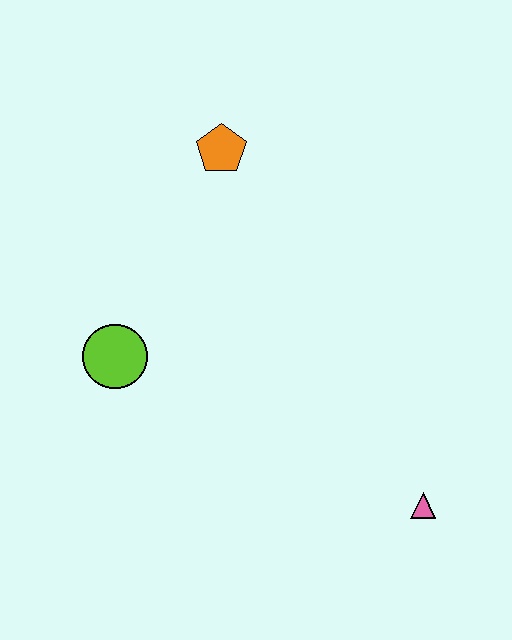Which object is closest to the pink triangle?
The lime circle is closest to the pink triangle.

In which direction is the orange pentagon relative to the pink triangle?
The orange pentagon is above the pink triangle.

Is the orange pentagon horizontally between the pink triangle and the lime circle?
Yes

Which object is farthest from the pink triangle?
The orange pentagon is farthest from the pink triangle.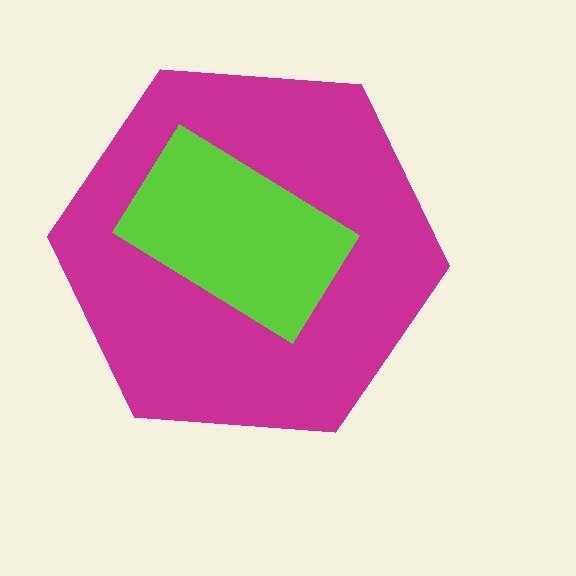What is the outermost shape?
The magenta hexagon.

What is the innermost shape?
The lime rectangle.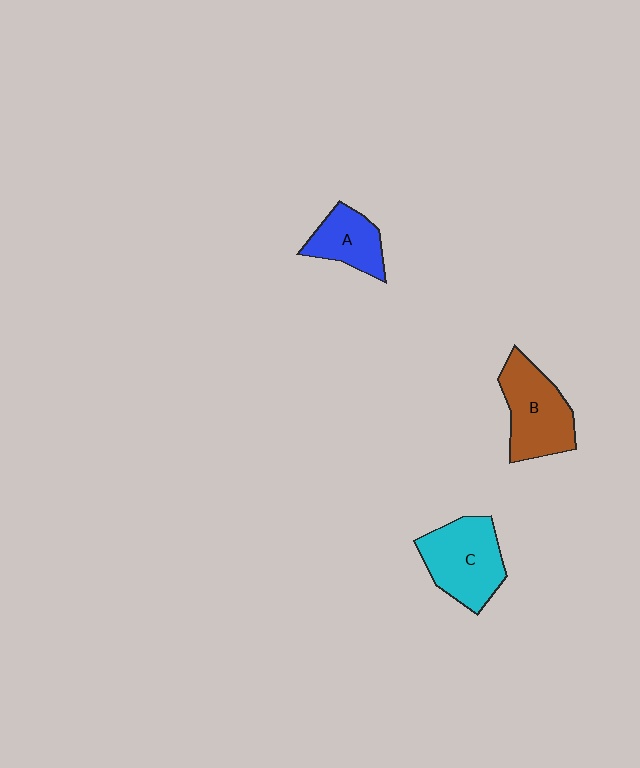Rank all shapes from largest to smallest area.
From largest to smallest: C (cyan), B (brown), A (blue).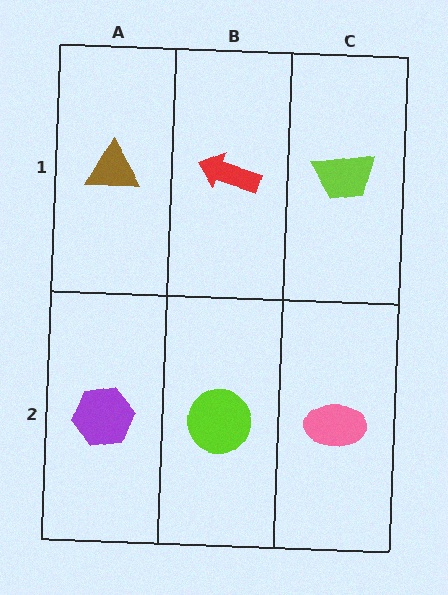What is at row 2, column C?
A pink ellipse.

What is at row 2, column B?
A lime circle.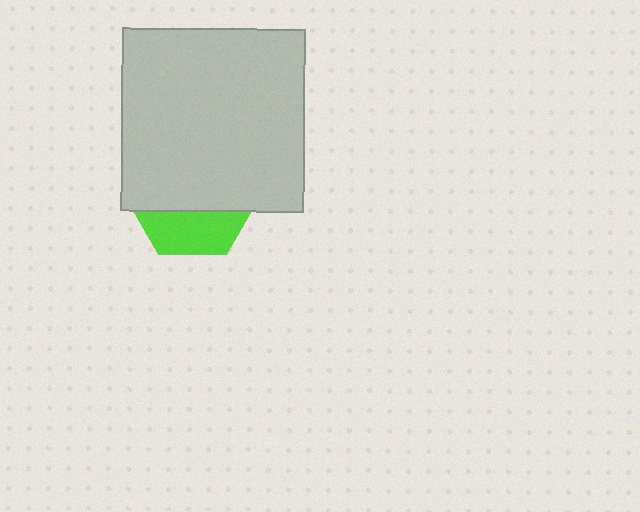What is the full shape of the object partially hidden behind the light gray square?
The partially hidden object is a lime hexagon.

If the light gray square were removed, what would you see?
You would see the complete lime hexagon.